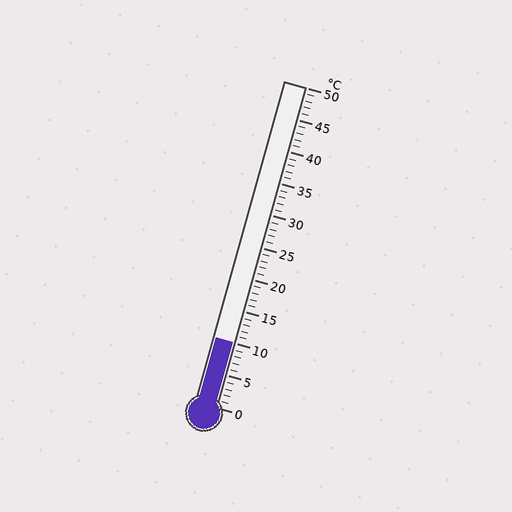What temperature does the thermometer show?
The thermometer shows approximately 10°C.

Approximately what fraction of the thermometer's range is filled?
The thermometer is filled to approximately 20% of its range.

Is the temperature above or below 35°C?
The temperature is below 35°C.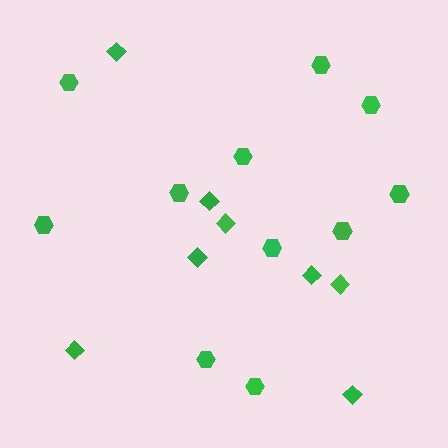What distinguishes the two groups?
There are 2 groups: one group of hexagons (11) and one group of diamonds (8).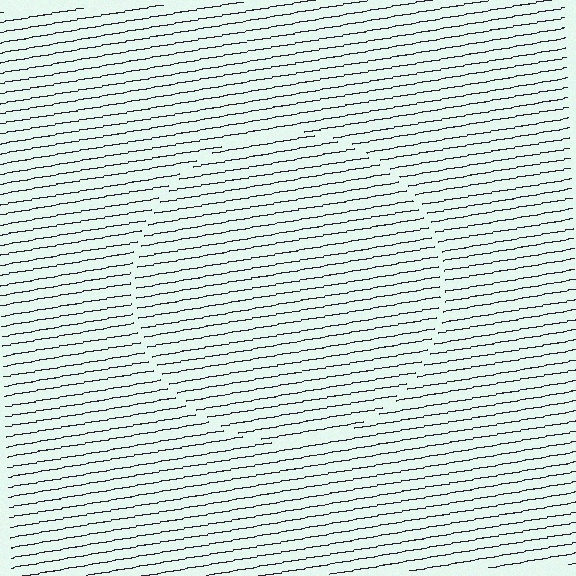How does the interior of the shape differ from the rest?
The interior of the shape contains the same grating, shifted by half a period — the contour is defined by the phase discontinuity where line-ends from the inner and outer gratings abut.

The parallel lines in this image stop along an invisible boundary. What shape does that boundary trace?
An illusory circle. The interior of the shape contains the same grating, shifted by half a period — the contour is defined by the phase discontinuity where line-ends from the inner and outer gratings abut.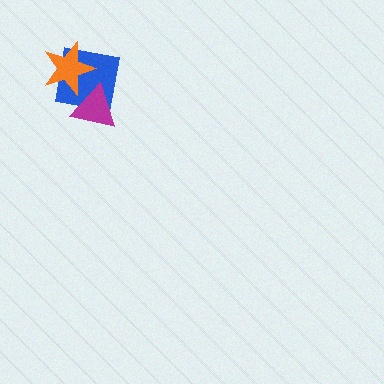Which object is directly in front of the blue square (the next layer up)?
The magenta triangle is directly in front of the blue square.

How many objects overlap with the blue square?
2 objects overlap with the blue square.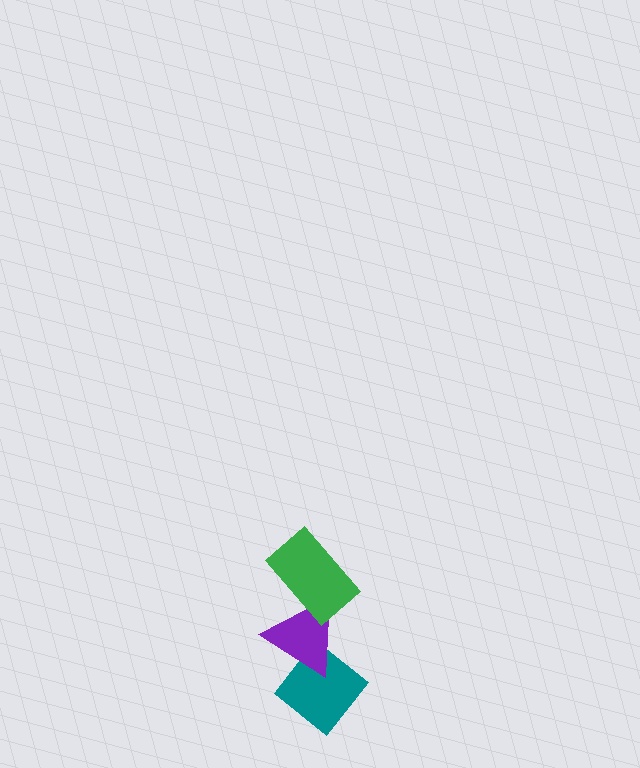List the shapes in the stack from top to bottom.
From top to bottom: the green rectangle, the purple triangle, the teal diamond.